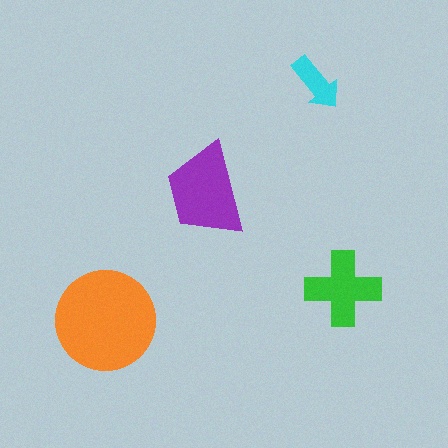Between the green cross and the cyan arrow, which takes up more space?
The green cross.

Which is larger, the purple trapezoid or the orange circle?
The orange circle.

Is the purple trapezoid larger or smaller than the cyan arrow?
Larger.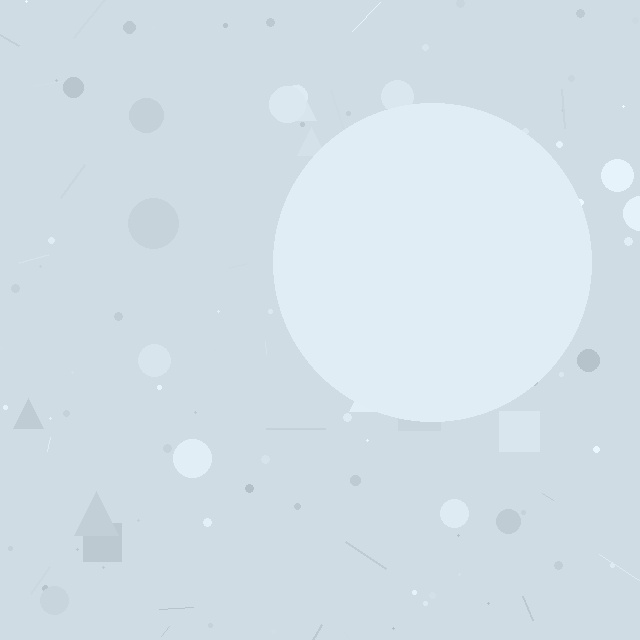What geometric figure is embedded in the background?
A circle is embedded in the background.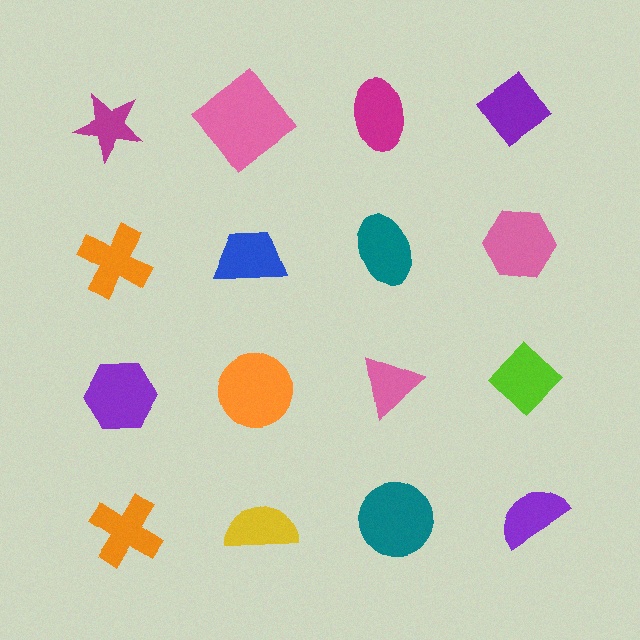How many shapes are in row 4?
4 shapes.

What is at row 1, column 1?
A magenta star.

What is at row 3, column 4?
A lime diamond.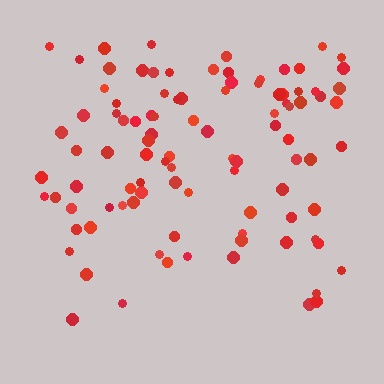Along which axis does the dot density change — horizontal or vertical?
Vertical.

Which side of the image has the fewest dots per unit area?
The bottom.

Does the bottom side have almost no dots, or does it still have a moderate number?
Still a moderate number, just noticeably fewer than the top.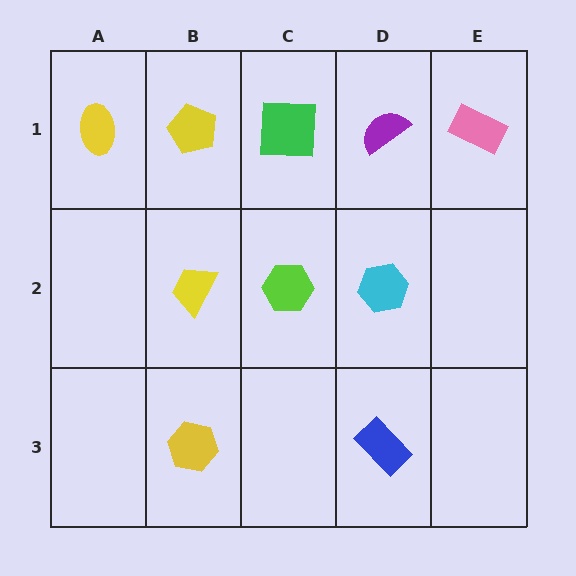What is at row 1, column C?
A green square.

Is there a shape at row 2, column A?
No, that cell is empty.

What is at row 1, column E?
A pink rectangle.